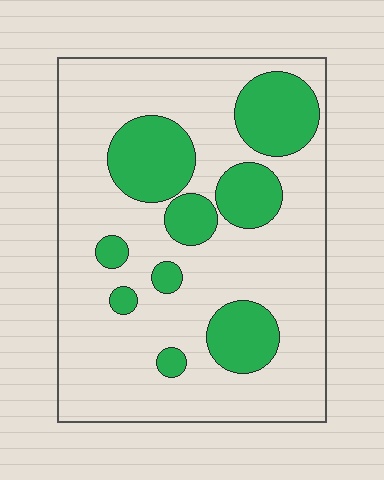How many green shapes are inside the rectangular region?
9.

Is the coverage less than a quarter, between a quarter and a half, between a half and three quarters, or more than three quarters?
Between a quarter and a half.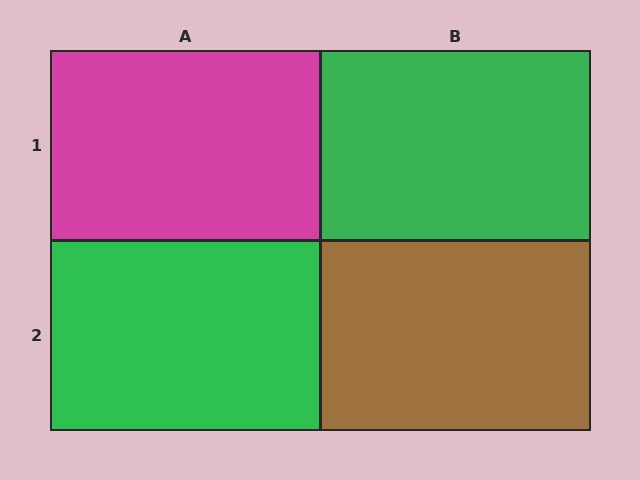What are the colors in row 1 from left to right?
Magenta, green.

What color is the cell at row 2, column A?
Green.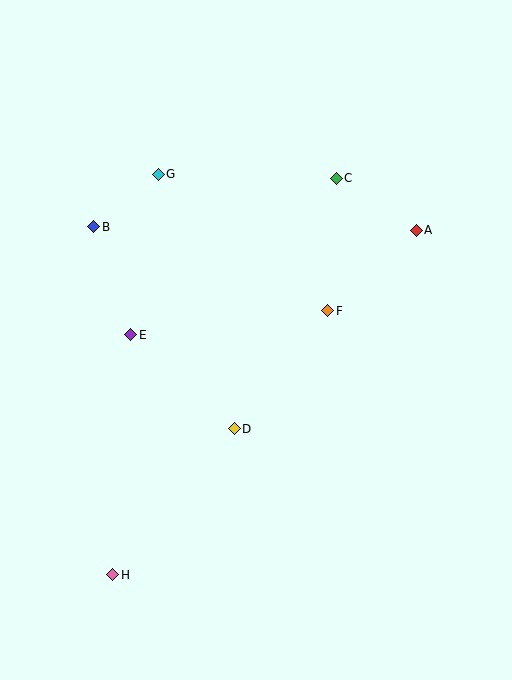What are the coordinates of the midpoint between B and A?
The midpoint between B and A is at (255, 229).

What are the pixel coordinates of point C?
Point C is at (336, 178).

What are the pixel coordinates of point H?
Point H is at (113, 575).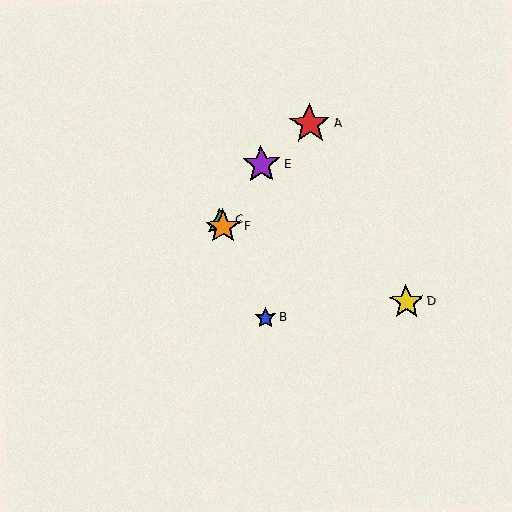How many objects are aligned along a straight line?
3 objects (B, C, F) are aligned along a straight line.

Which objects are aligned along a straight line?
Objects B, C, F are aligned along a straight line.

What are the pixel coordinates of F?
Object F is at (223, 227).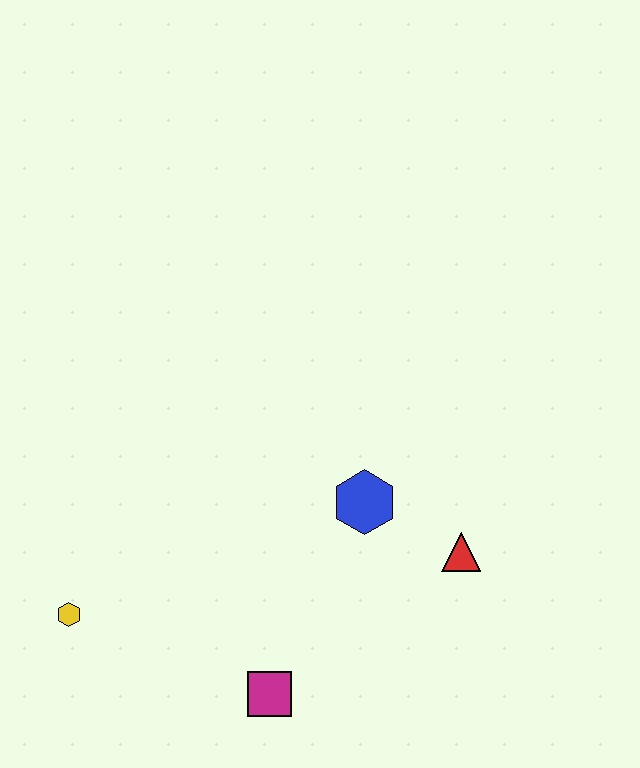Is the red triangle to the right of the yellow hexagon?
Yes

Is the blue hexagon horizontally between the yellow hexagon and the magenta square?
No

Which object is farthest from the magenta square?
The red triangle is farthest from the magenta square.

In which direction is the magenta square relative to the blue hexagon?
The magenta square is below the blue hexagon.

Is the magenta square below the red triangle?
Yes